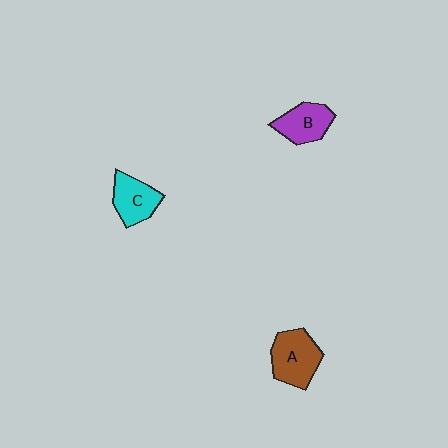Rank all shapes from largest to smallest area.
From largest to smallest: A (brown), C (cyan), B (purple).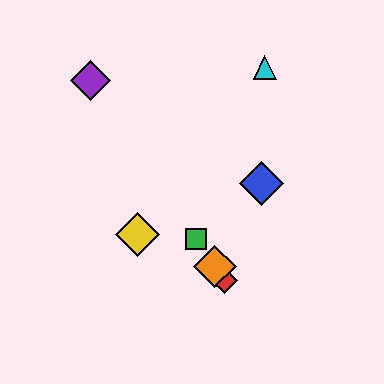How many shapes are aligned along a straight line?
4 shapes (the red diamond, the green square, the purple diamond, the orange diamond) are aligned along a straight line.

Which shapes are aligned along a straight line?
The red diamond, the green square, the purple diamond, the orange diamond are aligned along a straight line.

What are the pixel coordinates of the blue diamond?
The blue diamond is at (262, 184).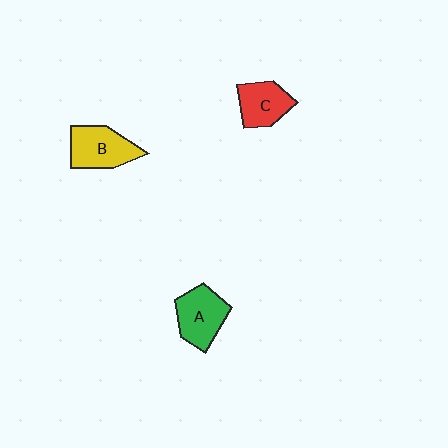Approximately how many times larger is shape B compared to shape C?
Approximately 1.2 times.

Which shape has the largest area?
Shape B (yellow).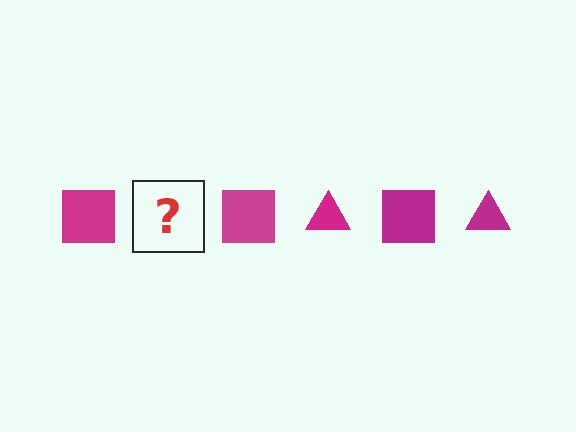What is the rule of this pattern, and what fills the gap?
The rule is that the pattern cycles through square, triangle shapes in magenta. The gap should be filled with a magenta triangle.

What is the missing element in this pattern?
The missing element is a magenta triangle.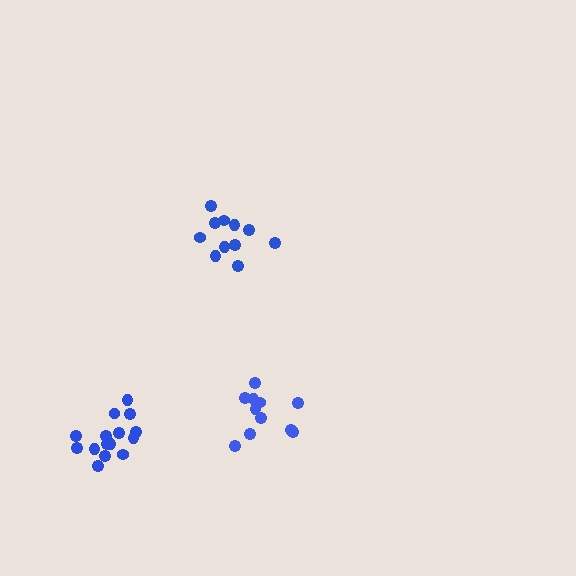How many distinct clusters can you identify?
There are 3 distinct clusters.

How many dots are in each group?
Group 1: 11 dots, Group 2: 15 dots, Group 3: 11 dots (37 total).